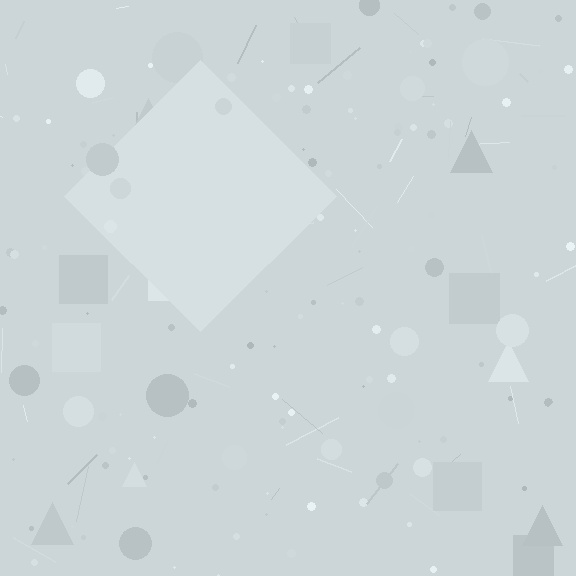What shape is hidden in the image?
A diamond is hidden in the image.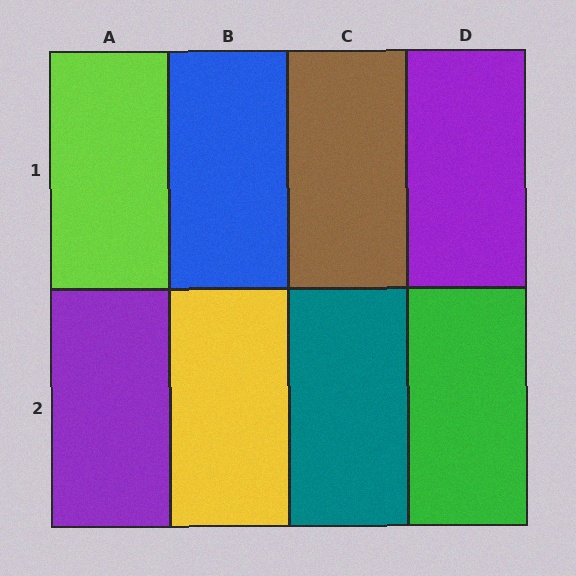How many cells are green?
1 cell is green.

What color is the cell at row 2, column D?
Green.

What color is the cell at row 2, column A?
Purple.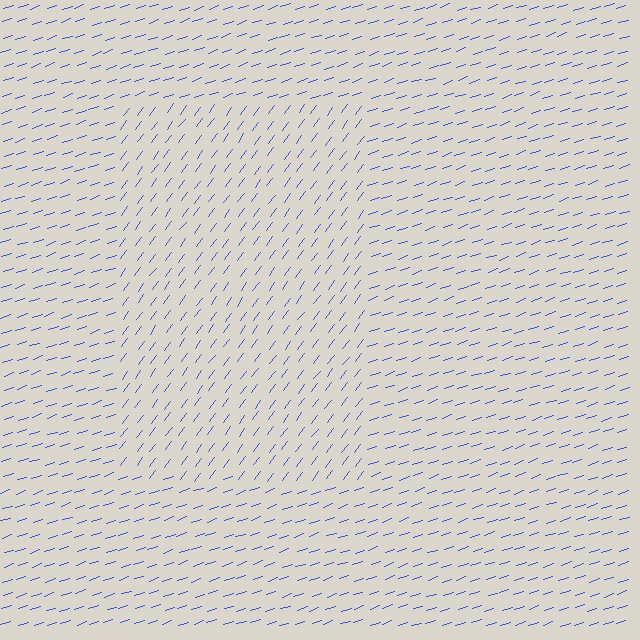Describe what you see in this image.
The image is filled with small blue line segments. A rectangle region in the image has lines oriented differently from the surrounding lines, creating a visible texture boundary.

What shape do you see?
I see a rectangle.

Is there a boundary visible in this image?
Yes, there is a texture boundary formed by a change in line orientation.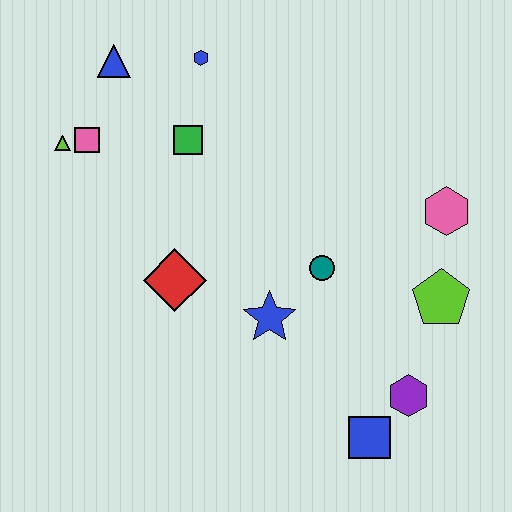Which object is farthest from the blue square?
The blue triangle is farthest from the blue square.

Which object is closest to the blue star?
The teal circle is closest to the blue star.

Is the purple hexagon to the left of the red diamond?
No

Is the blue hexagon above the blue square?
Yes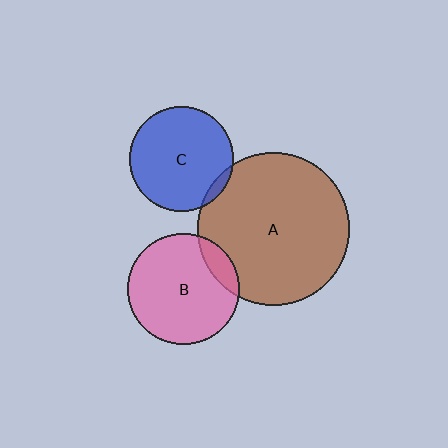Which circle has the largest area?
Circle A (brown).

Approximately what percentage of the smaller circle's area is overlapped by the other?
Approximately 5%.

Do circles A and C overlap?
Yes.